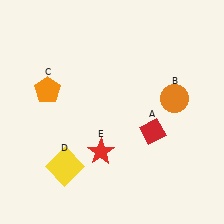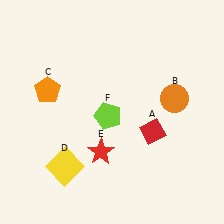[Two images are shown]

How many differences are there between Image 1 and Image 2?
There is 1 difference between the two images.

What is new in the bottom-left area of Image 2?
A lime pentagon (F) was added in the bottom-left area of Image 2.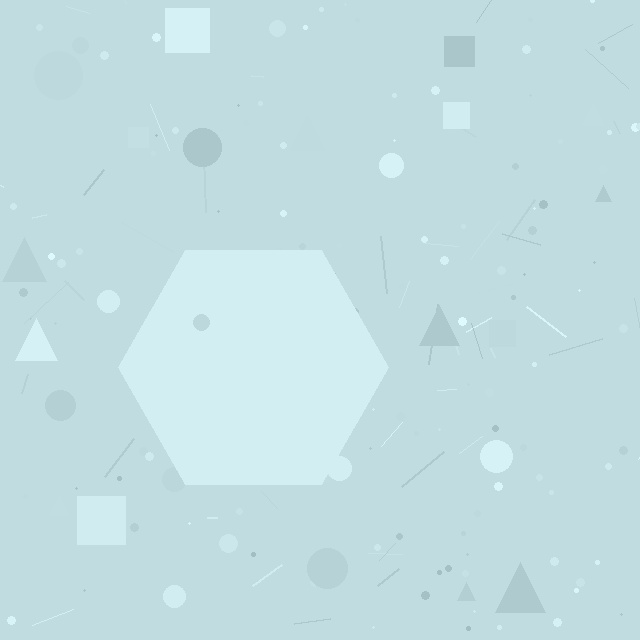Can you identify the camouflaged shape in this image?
The camouflaged shape is a hexagon.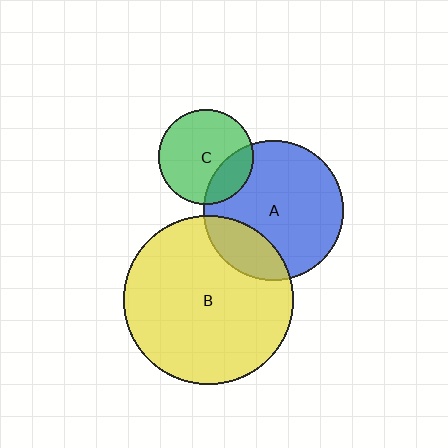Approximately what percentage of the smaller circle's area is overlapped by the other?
Approximately 25%.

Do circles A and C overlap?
Yes.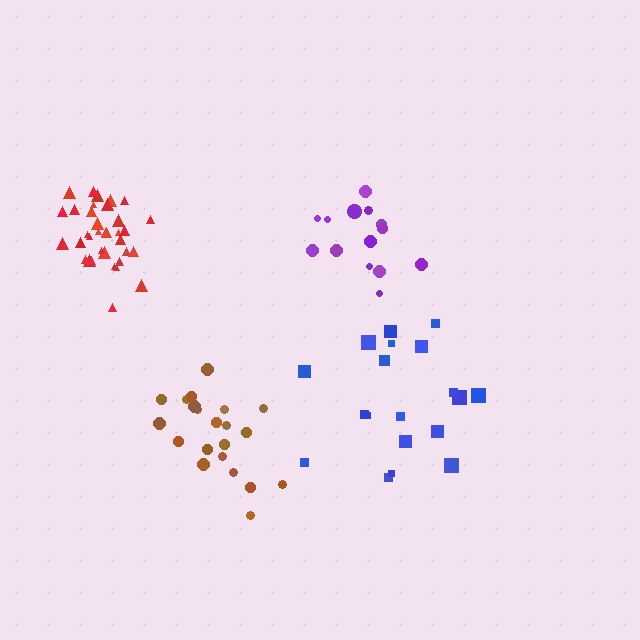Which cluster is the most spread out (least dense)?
Blue.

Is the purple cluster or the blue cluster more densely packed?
Purple.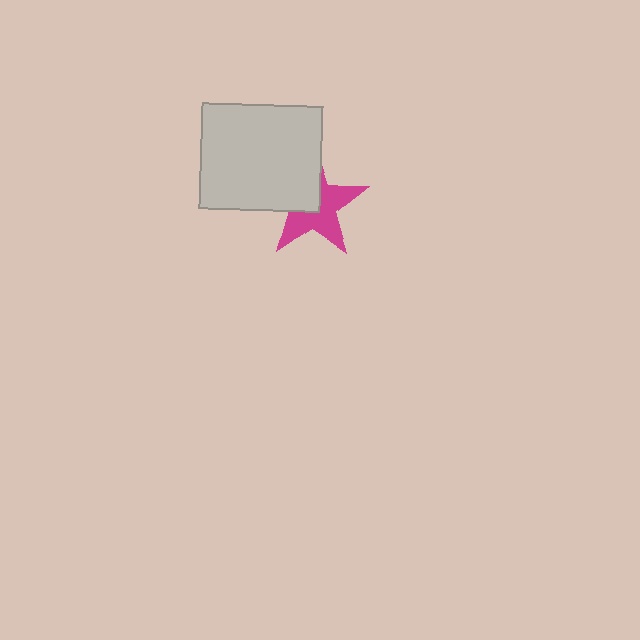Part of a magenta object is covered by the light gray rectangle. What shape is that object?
It is a star.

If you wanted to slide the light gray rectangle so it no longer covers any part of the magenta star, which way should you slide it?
Slide it toward the upper-left — that is the most direct way to separate the two shapes.